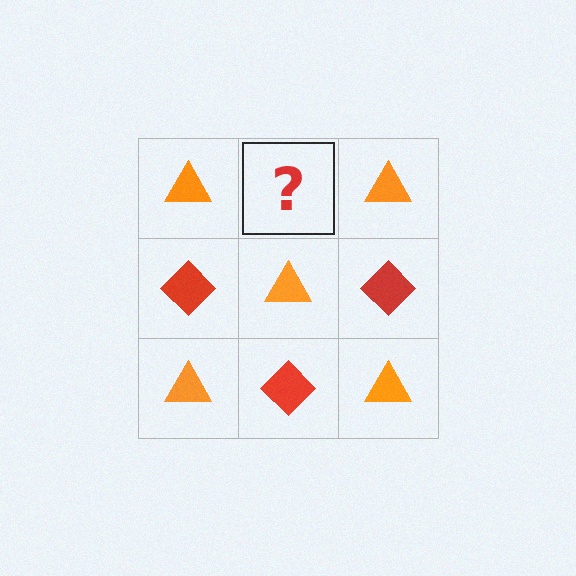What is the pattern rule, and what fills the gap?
The rule is that it alternates orange triangle and red diamond in a checkerboard pattern. The gap should be filled with a red diamond.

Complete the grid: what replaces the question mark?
The question mark should be replaced with a red diamond.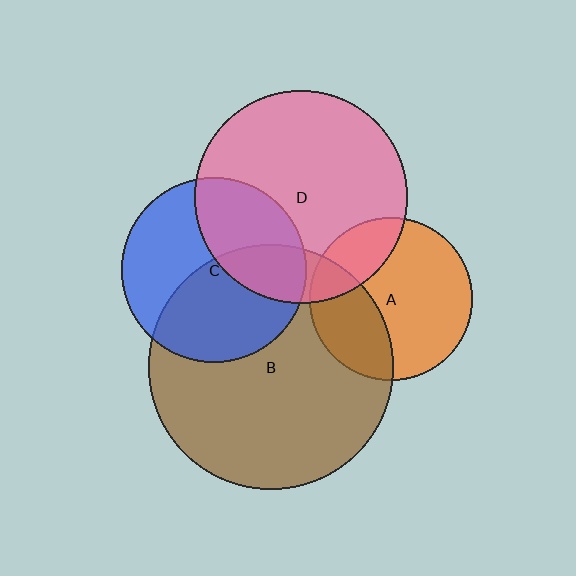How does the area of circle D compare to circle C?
Approximately 1.3 times.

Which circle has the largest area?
Circle B (brown).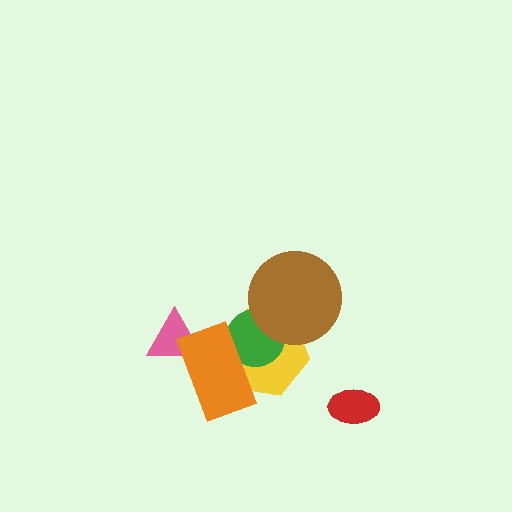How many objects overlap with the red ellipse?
0 objects overlap with the red ellipse.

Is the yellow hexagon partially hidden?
Yes, it is partially covered by another shape.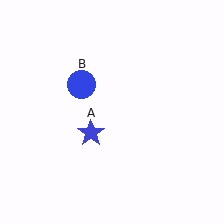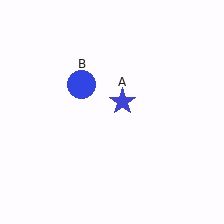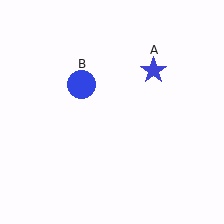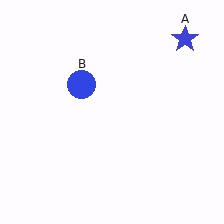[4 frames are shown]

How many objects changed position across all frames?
1 object changed position: blue star (object A).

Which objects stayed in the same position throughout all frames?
Blue circle (object B) remained stationary.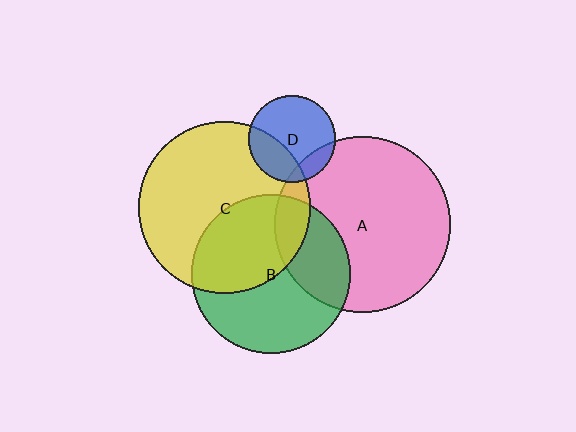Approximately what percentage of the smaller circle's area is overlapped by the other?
Approximately 10%.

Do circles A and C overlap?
Yes.